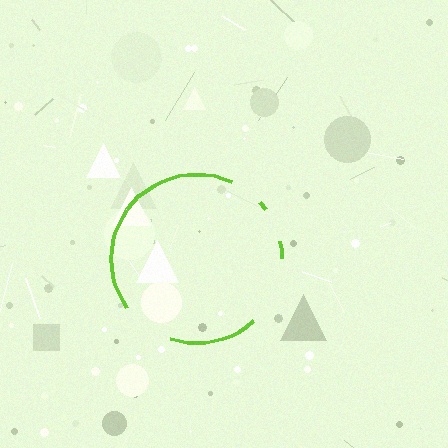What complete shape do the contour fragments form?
The contour fragments form a circle.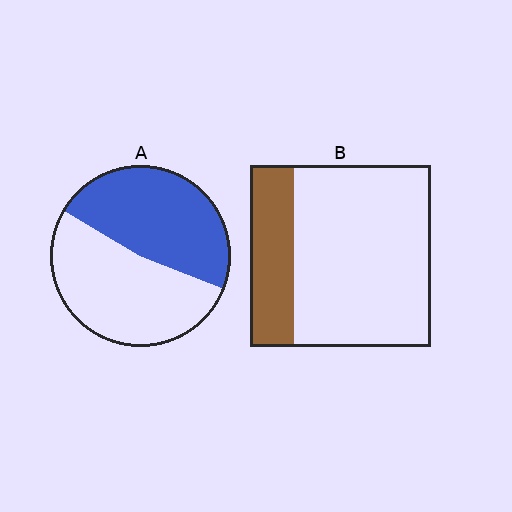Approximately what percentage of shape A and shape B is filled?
A is approximately 50% and B is approximately 25%.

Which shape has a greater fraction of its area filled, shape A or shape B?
Shape A.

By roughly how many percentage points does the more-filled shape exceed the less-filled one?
By roughly 25 percentage points (A over B).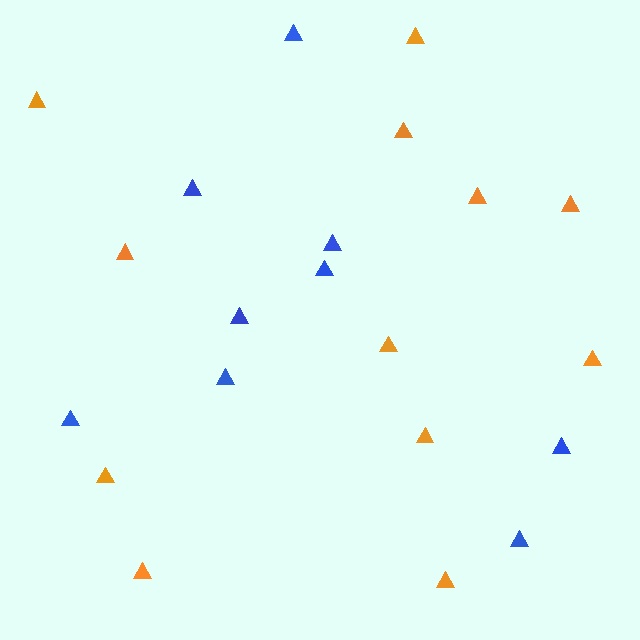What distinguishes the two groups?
There are 2 groups: one group of orange triangles (12) and one group of blue triangles (9).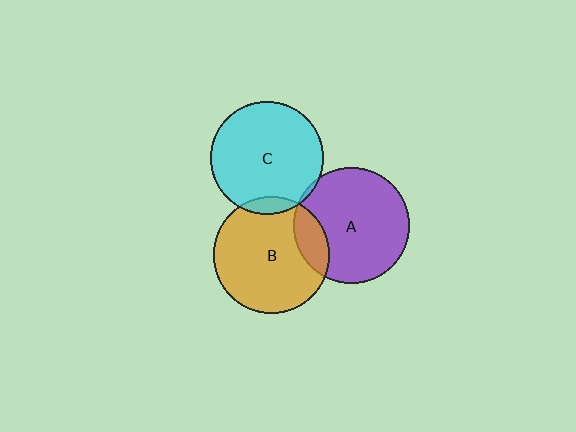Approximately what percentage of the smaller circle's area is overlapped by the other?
Approximately 15%.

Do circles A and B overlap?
Yes.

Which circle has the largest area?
Circle B (orange).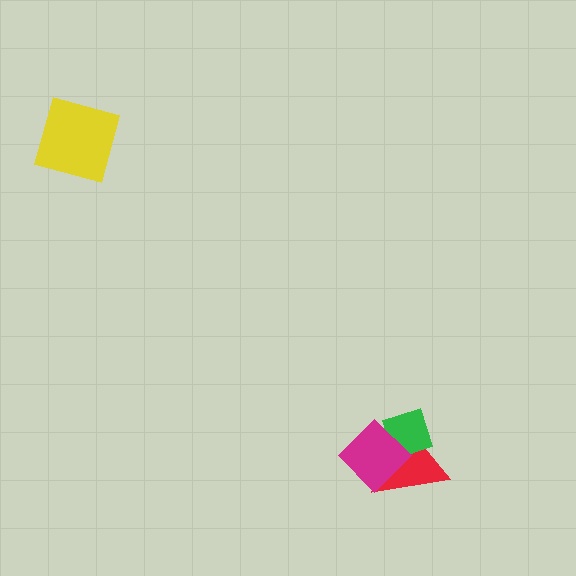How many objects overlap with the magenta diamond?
2 objects overlap with the magenta diamond.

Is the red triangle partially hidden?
Yes, it is partially covered by another shape.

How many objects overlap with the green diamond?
2 objects overlap with the green diamond.